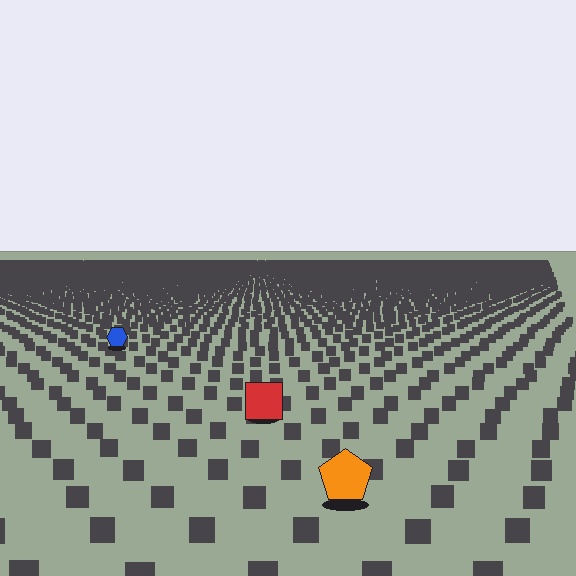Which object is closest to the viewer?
The orange pentagon is closest. The texture marks near it are larger and more spread out.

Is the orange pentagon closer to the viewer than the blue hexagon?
Yes. The orange pentagon is closer — you can tell from the texture gradient: the ground texture is coarser near it.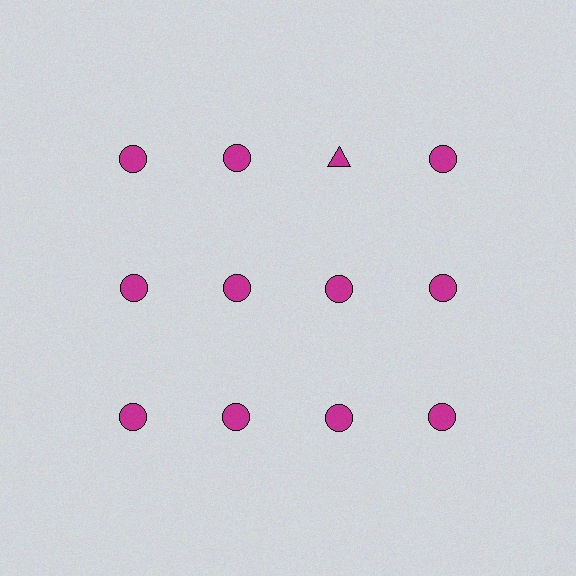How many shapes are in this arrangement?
There are 12 shapes arranged in a grid pattern.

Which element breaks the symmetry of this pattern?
The magenta triangle in the top row, center column breaks the symmetry. All other shapes are magenta circles.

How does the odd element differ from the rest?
It has a different shape: triangle instead of circle.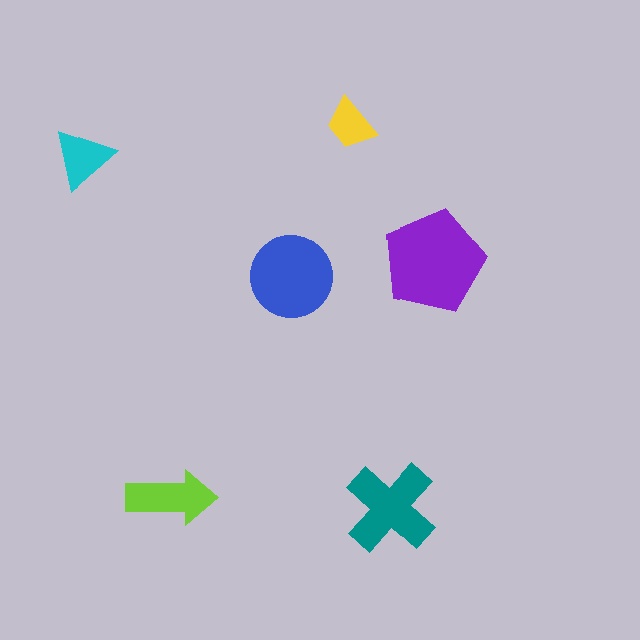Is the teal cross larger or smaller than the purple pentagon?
Smaller.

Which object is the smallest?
The yellow trapezoid.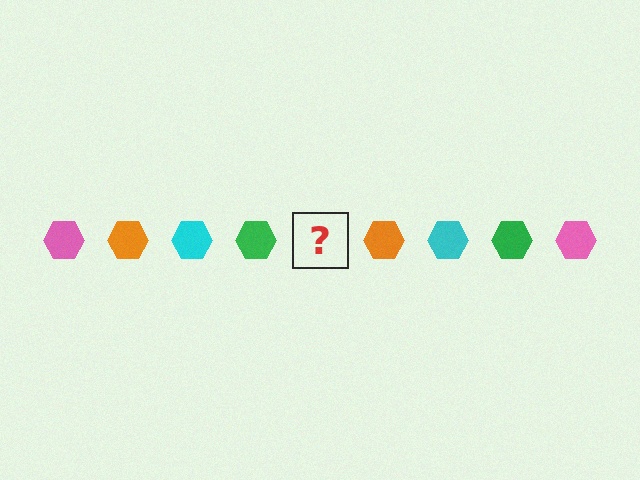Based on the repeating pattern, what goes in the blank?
The blank should be a pink hexagon.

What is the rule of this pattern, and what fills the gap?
The rule is that the pattern cycles through pink, orange, cyan, green hexagons. The gap should be filled with a pink hexagon.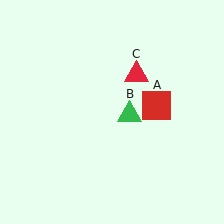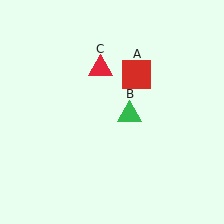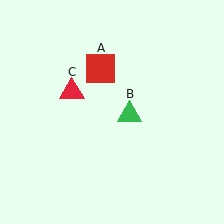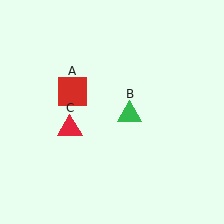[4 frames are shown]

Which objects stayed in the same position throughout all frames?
Green triangle (object B) remained stationary.